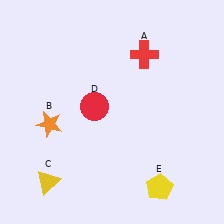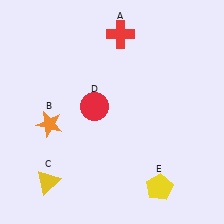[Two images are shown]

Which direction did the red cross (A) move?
The red cross (A) moved left.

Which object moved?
The red cross (A) moved left.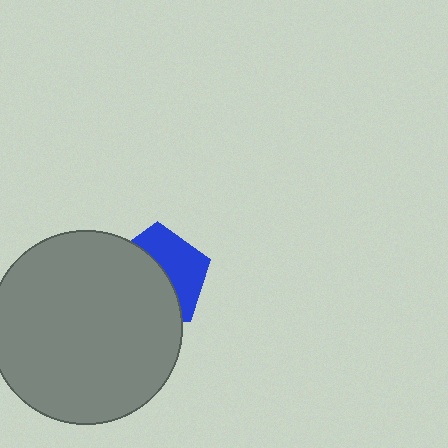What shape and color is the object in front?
The object in front is a gray circle.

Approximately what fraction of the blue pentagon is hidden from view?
Roughly 56% of the blue pentagon is hidden behind the gray circle.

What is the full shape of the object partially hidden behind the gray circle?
The partially hidden object is a blue pentagon.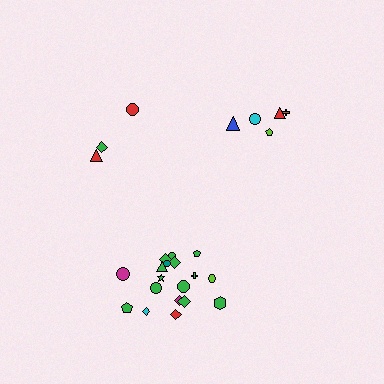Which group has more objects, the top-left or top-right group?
The top-right group.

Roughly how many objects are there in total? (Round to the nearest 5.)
Roughly 25 objects in total.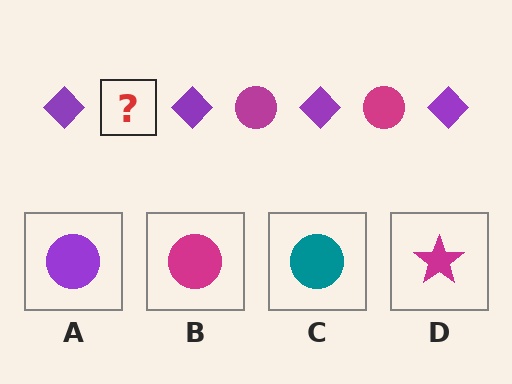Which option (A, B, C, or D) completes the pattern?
B.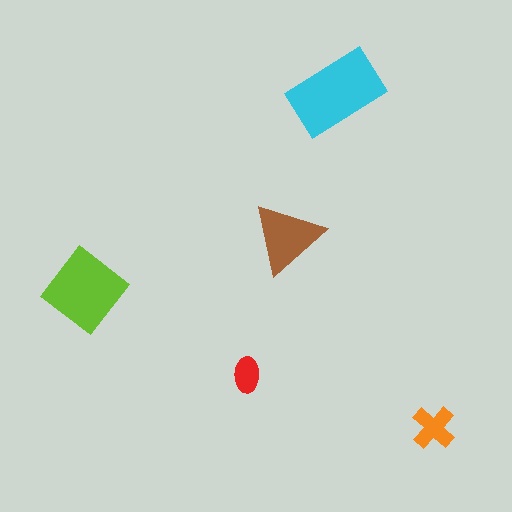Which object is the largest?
The cyan rectangle.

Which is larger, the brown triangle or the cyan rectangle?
The cyan rectangle.